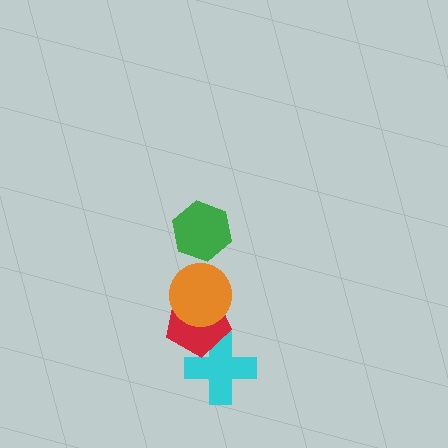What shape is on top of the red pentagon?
The orange circle is on top of the red pentagon.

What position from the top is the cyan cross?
The cyan cross is 4th from the top.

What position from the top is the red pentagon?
The red pentagon is 3rd from the top.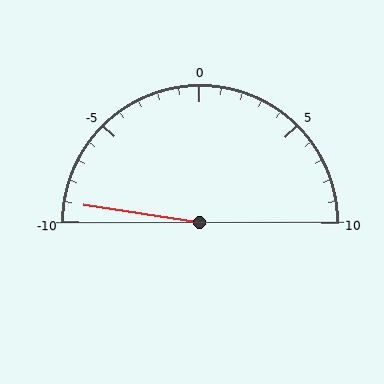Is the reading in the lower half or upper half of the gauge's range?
The reading is in the lower half of the range (-10 to 10).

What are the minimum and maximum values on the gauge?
The gauge ranges from -10 to 10.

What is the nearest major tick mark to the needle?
The nearest major tick mark is -10.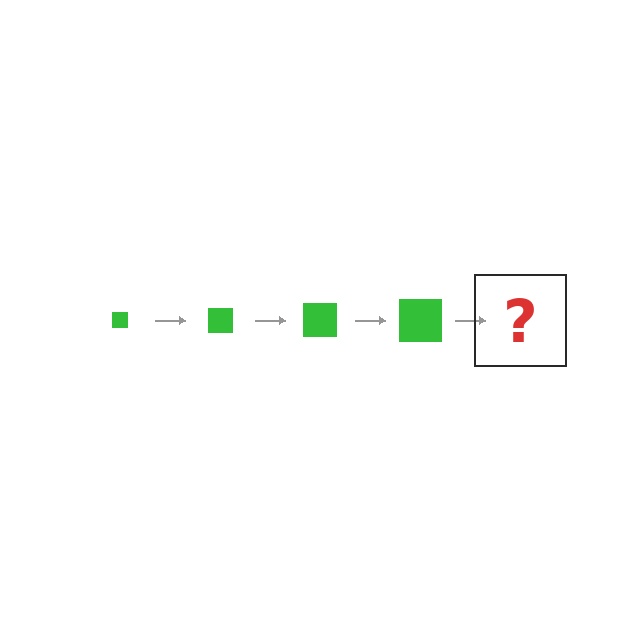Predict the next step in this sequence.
The next step is a green square, larger than the previous one.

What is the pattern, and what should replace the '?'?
The pattern is that the square gets progressively larger each step. The '?' should be a green square, larger than the previous one.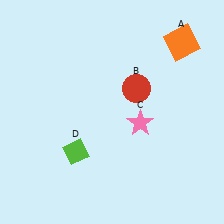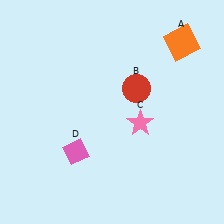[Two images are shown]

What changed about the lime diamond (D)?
In Image 1, D is lime. In Image 2, it changed to pink.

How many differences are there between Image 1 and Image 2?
There is 1 difference between the two images.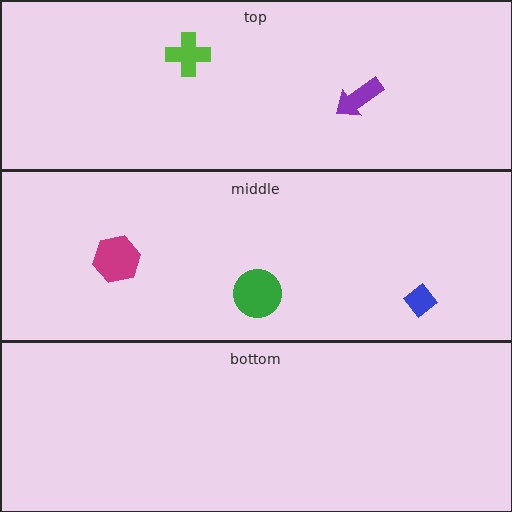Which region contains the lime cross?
The top region.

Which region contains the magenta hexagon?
The middle region.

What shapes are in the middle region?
The green circle, the magenta hexagon, the blue diamond.